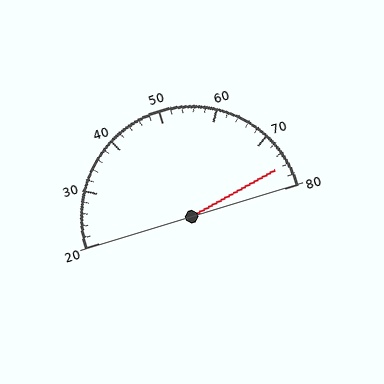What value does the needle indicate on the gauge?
The needle indicates approximately 76.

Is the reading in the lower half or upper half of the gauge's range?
The reading is in the upper half of the range (20 to 80).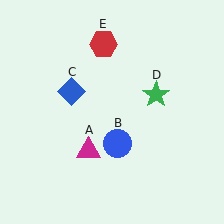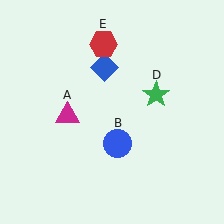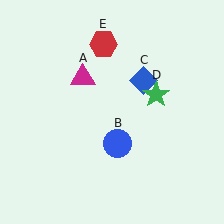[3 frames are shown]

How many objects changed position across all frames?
2 objects changed position: magenta triangle (object A), blue diamond (object C).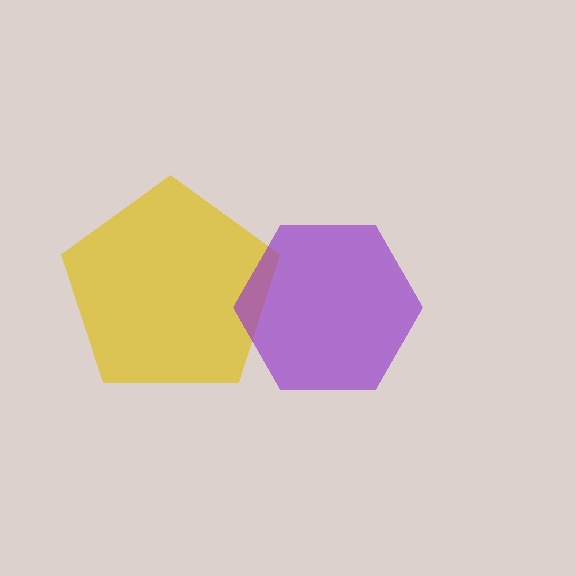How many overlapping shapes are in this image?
There are 2 overlapping shapes in the image.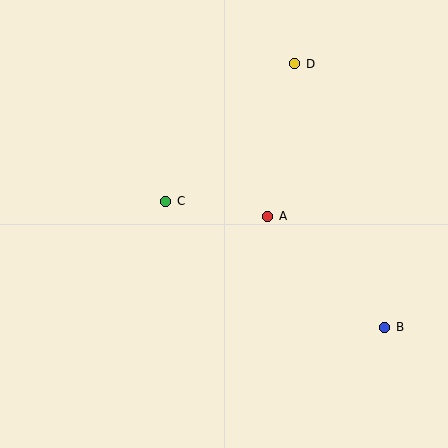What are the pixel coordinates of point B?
Point B is at (385, 327).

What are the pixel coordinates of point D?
Point D is at (295, 64).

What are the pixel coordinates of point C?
Point C is at (166, 201).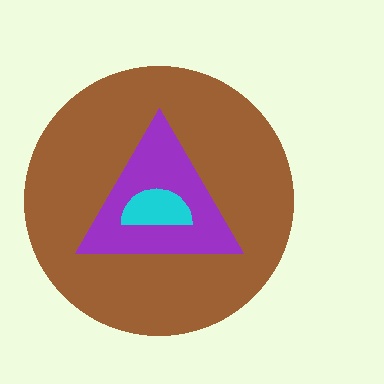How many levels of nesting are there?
3.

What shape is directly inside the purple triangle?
The cyan semicircle.